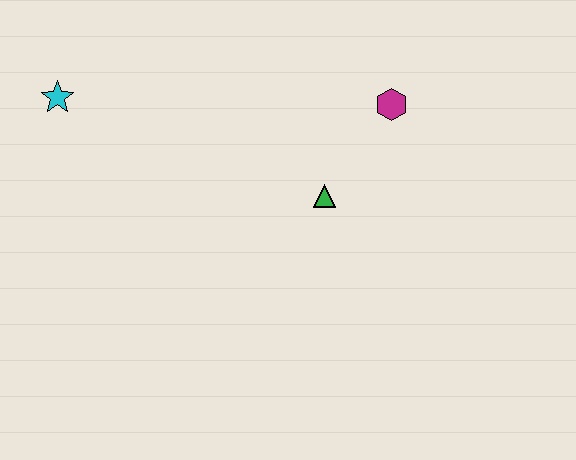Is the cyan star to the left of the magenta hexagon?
Yes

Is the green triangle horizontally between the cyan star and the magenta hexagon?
Yes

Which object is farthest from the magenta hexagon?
The cyan star is farthest from the magenta hexagon.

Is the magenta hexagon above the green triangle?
Yes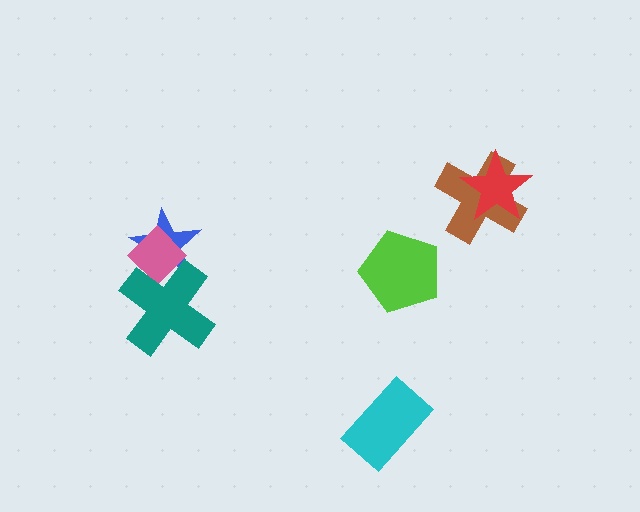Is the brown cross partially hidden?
Yes, it is partially covered by another shape.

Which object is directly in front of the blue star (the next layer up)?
The pink diamond is directly in front of the blue star.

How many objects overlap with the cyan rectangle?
0 objects overlap with the cyan rectangle.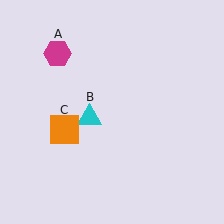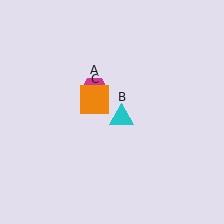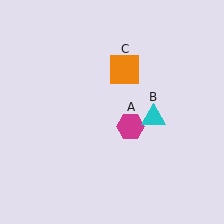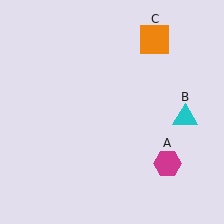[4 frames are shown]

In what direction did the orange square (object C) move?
The orange square (object C) moved up and to the right.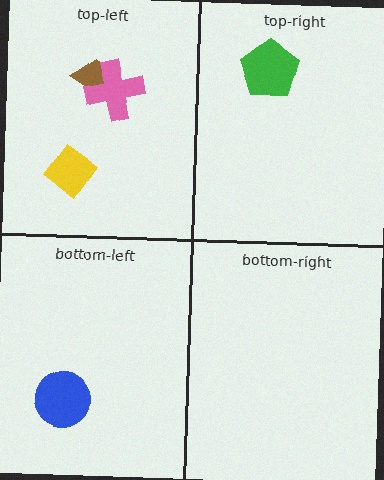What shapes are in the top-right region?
The green pentagon.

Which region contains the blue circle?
The bottom-left region.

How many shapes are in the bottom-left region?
1.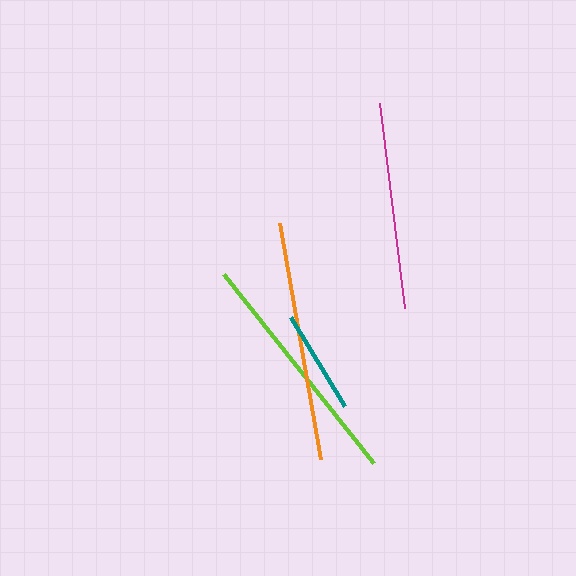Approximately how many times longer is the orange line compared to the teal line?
The orange line is approximately 2.3 times the length of the teal line.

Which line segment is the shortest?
The teal line is the shortest at approximately 104 pixels.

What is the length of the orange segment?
The orange segment is approximately 239 pixels long.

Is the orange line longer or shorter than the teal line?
The orange line is longer than the teal line.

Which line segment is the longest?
The lime line is the longest at approximately 241 pixels.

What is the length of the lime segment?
The lime segment is approximately 241 pixels long.